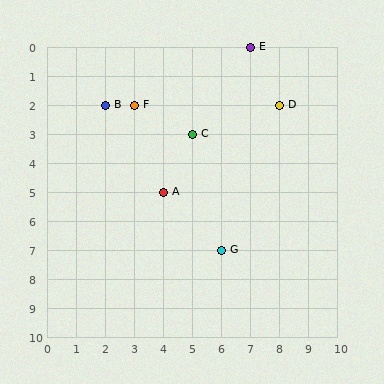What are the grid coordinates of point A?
Point A is at grid coordinates (4, 5).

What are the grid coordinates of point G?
Point G is at grid coordinates (6, 7).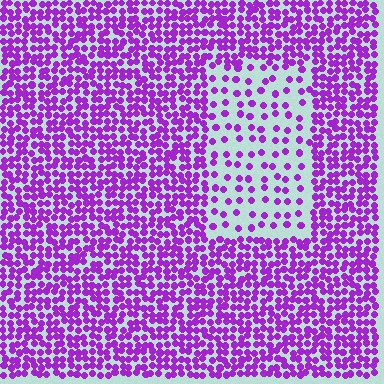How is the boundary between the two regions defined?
The boundary is defined by a change in element density (approximately 2.7x ratio). All elements are the same color, size, and shape.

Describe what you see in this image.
The image contains small purple elements arranged at two different densities. A rectangle-shaped region is visible where the elements are less densely packed than the surrounding area.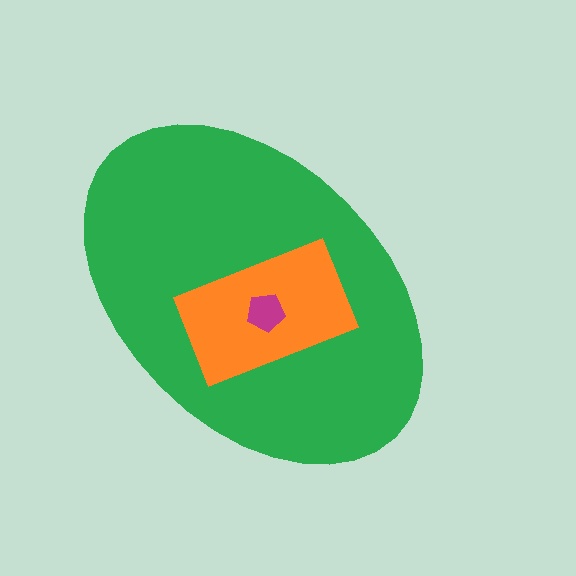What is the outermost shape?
The green ellipse.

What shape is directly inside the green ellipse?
The orange rectangle.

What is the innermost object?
The magenta pentagon.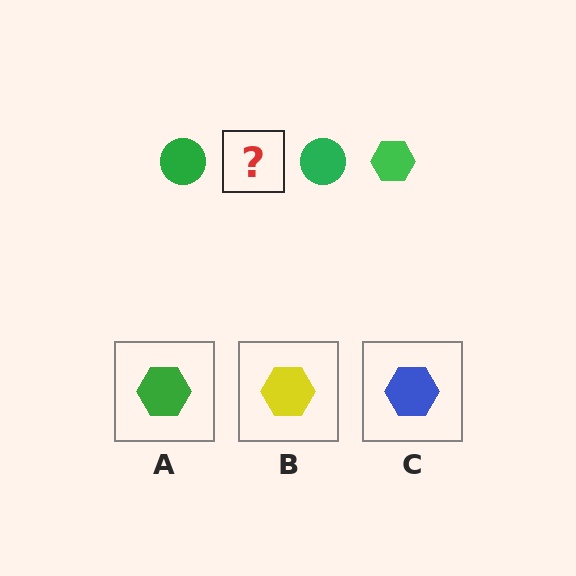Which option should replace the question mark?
Option A.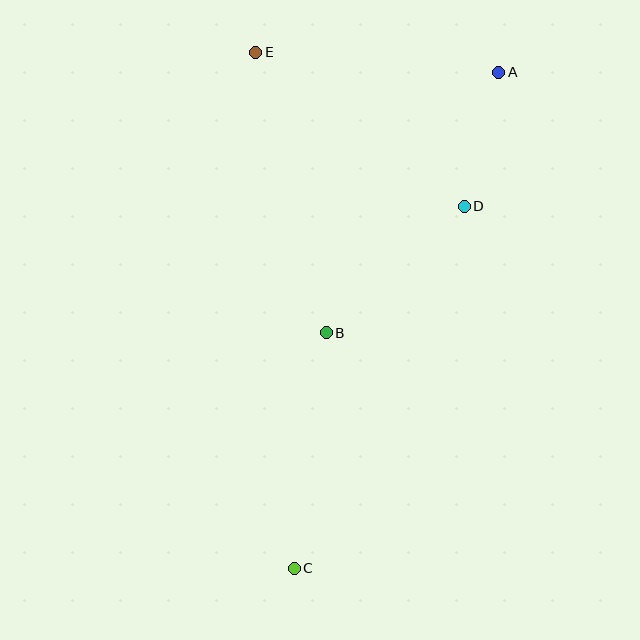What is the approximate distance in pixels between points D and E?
The distance between D and E is approximately 259 pixels.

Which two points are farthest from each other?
Points A and C are farthest from each other.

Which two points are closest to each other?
Points A and D are closest to each other.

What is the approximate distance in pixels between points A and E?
The distance between A and E is approximately 244 pixels.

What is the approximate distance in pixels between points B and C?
The distance between B and C is approximately 238 pixels.